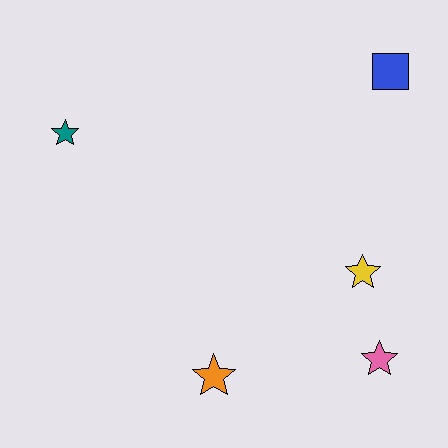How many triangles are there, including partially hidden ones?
There are no triangles.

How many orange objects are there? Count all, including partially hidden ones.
There is 1 orange object.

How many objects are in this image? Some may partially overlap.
There are 5 objects.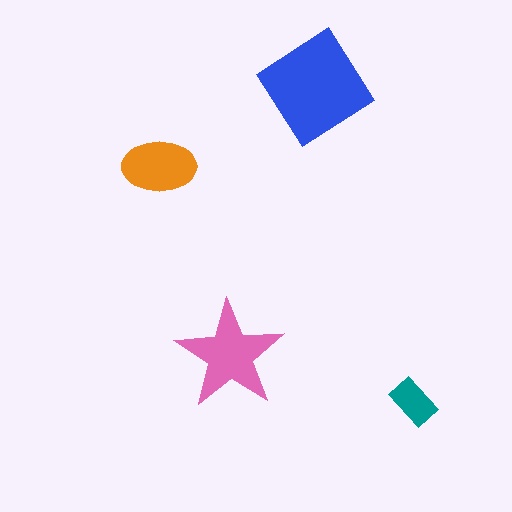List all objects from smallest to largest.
The teal rectangle, the orange ellipse, the pink star, the blue diamond.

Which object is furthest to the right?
The teal rectangle is rightmost.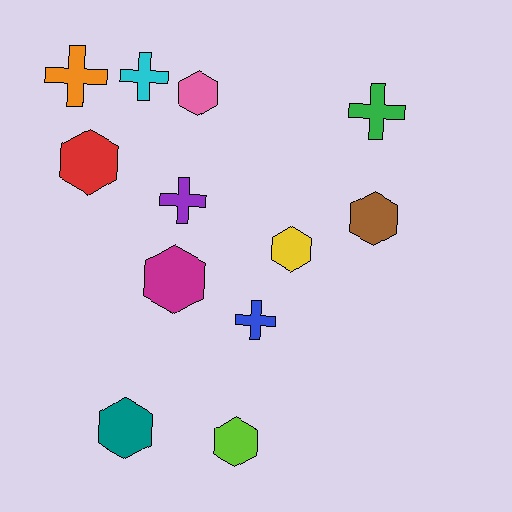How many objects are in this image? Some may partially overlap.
There are 12 objects.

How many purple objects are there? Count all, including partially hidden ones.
There is 1 purple object.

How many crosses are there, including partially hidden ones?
There are 5 crosses.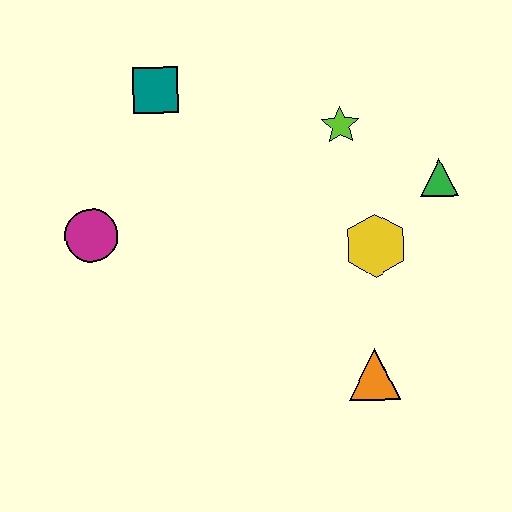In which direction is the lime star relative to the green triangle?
The lime star is to the left of the green triangle.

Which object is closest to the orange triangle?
The yellow hexagon is closest to the orange triangle.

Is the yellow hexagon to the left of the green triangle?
Yes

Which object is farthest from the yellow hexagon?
The magenta circle is farthest from the yellow hexagon.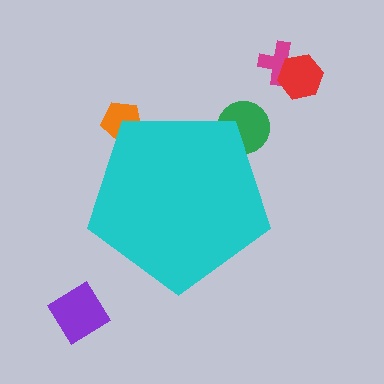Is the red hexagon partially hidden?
No, the red hexagon is fully visible.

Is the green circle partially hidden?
Yes, the green circle is partially hidden behind the cyan pentagon.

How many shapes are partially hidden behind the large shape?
2 shapes are partially hidden.